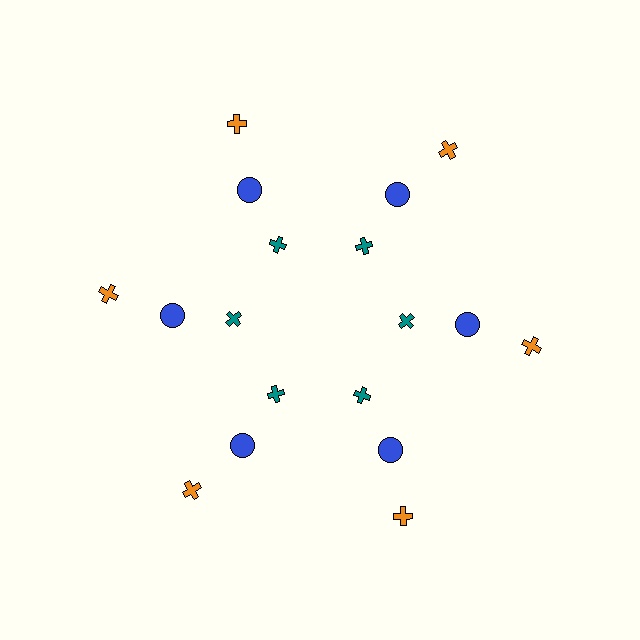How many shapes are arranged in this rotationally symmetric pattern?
There are 18 shapes, arranged in 6 groups of 3.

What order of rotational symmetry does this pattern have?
This pattern has 6-fold rotational symmetry.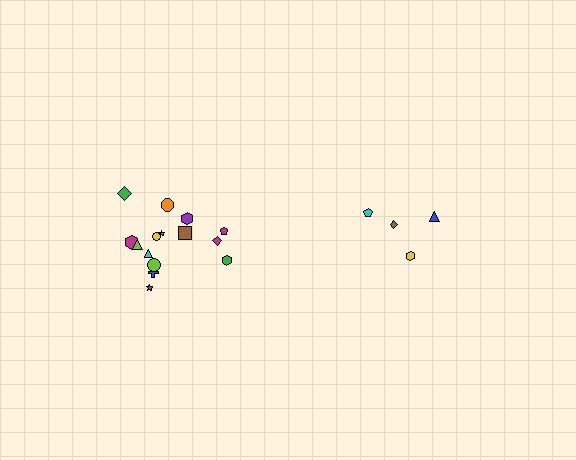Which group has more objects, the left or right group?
The left group.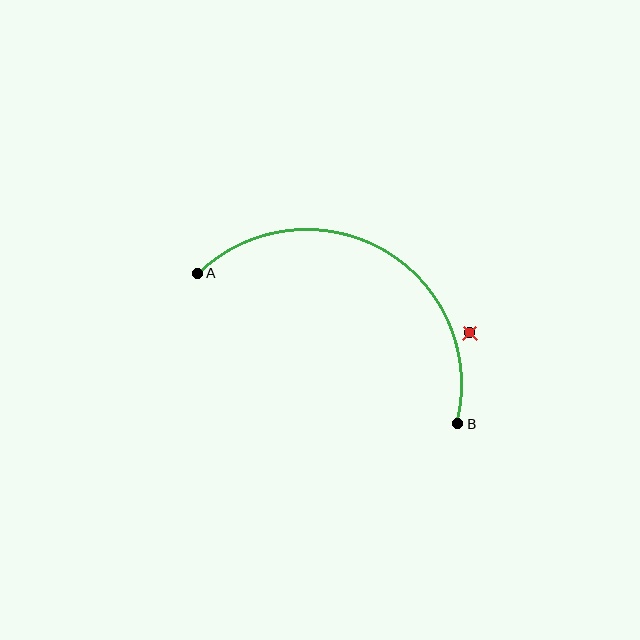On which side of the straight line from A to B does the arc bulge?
The arc bulges above the straight line connecting A and B.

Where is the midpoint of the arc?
The arc midpoint is the point on the curve farthest from the straight line joining A and B. It sits above that line.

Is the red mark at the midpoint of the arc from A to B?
No — the red mark does not lie on the arc at all. It sits slightly outside the curve.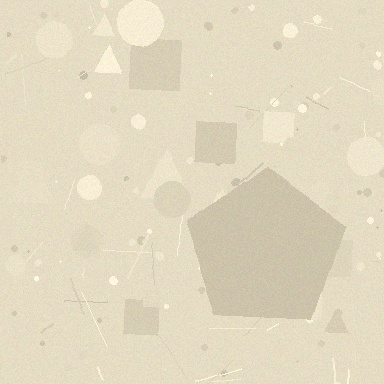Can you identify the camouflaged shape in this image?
The camouflaged shape is a pentagon.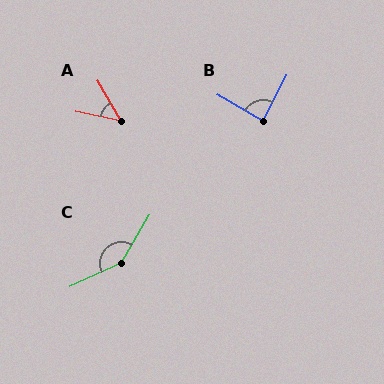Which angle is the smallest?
A, at approximately 47 degrees.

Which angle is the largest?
C, at approximately 145 degrees.